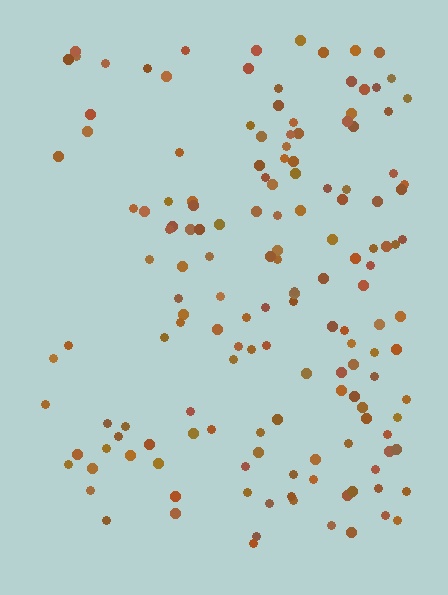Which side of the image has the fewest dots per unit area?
The left.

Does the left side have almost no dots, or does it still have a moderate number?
Still a moderate number, just noticeably fewer than the right.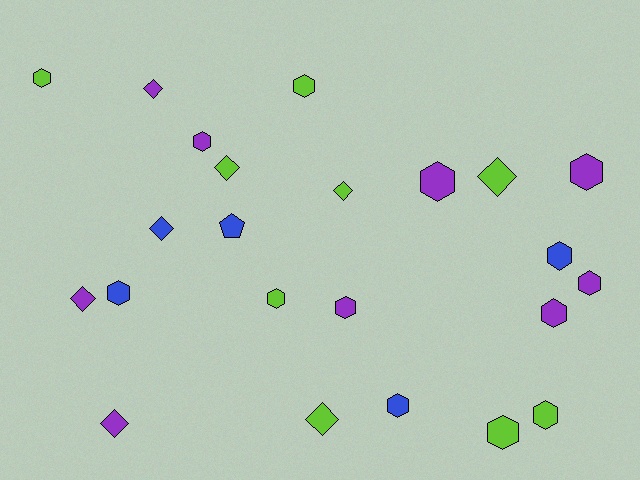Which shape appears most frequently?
Hexagon, with 14 objects.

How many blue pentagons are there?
There is 1 blue pentagon.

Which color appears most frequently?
Lime, with 9 objects.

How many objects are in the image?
There are 23 objects.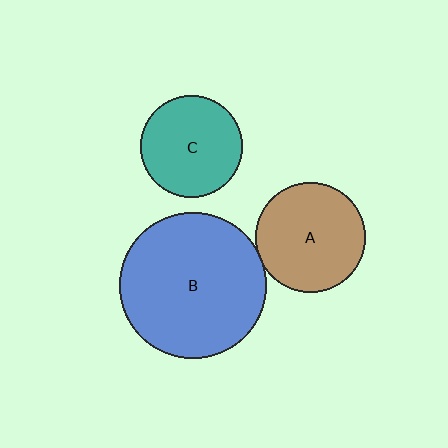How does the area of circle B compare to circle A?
Approximately 1.8 times.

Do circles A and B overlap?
Yes.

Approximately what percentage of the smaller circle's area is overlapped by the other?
Approximately 5%.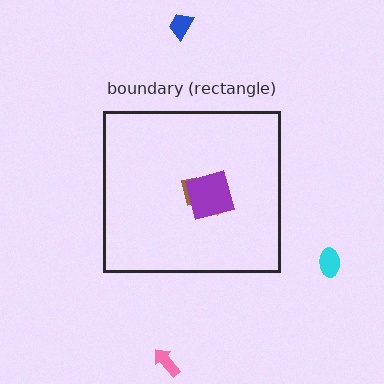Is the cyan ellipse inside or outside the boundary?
Outside.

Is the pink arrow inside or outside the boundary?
Outside.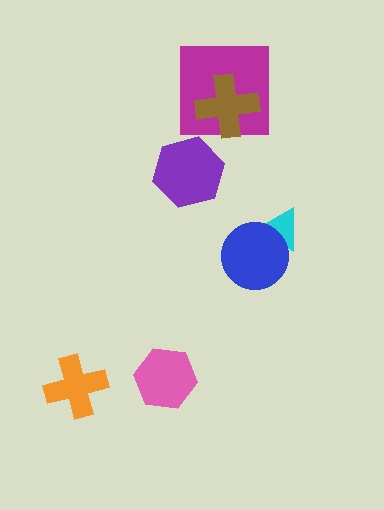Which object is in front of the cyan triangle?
The blue circle is in front of the cyan triangle.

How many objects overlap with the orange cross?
0 objects overlap with the orange cross.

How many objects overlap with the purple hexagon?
0 objects overlap with the purple hexagon.